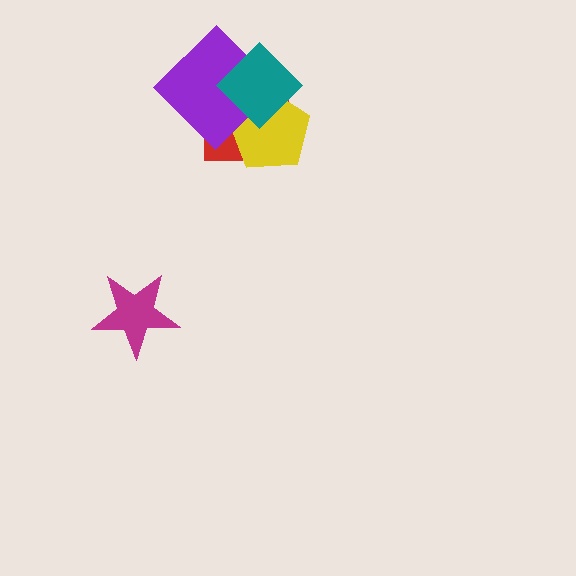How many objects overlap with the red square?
3 objects overlap with the red square.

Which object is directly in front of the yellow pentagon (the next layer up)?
The purple diamond is directly in front of the yellow pentagon.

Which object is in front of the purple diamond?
The teal diamond is in front of the purple diamond.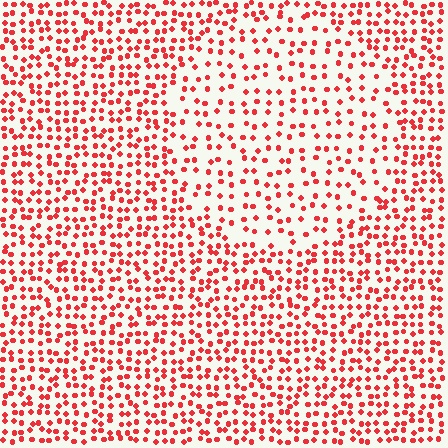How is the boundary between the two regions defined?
The boundary is defined by a change in element density (approximately 1.8x ratio). All elements are the same color, size, and shape.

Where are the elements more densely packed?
The elements are more densely packed outside the circle boundary.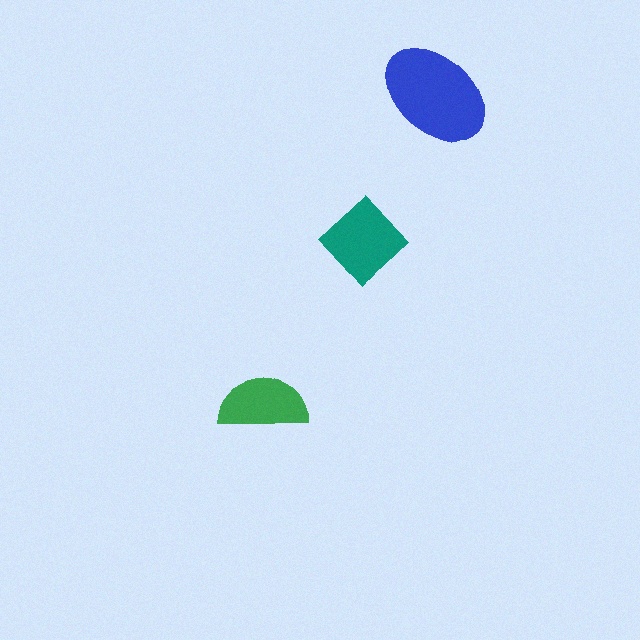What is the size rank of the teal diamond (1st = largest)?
2nd.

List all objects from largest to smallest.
The blue ellipse, the teal diamond, the green semicircle.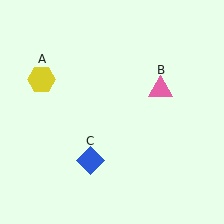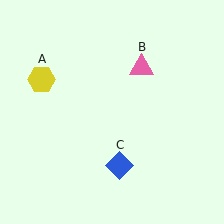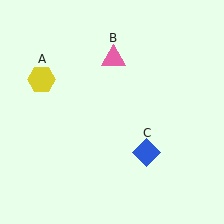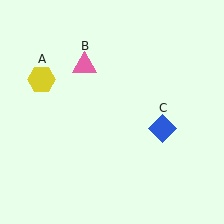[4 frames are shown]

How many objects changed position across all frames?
2 objects changed position: pink triangle (object B), blue diamond (object C).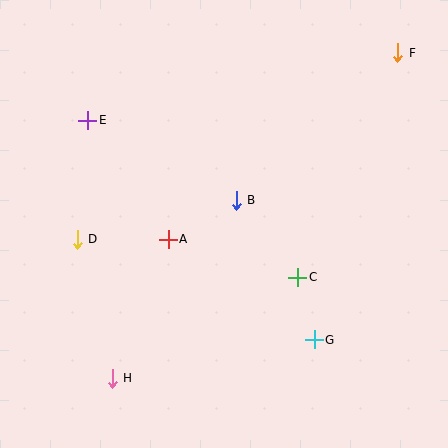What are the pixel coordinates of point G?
Point G is at (314, 340).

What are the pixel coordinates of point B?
Point B is at (236, 200).